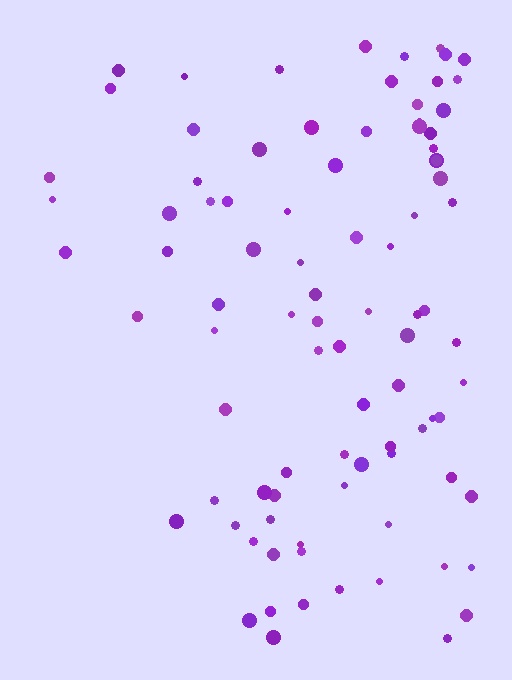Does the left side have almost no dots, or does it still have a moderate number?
Still a moderate number, just noticeably fewer than the right.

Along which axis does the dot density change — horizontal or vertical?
Horizontal.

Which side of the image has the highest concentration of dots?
The right.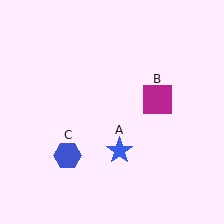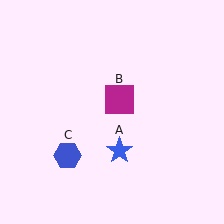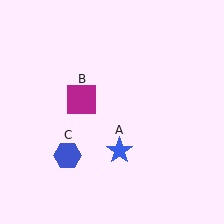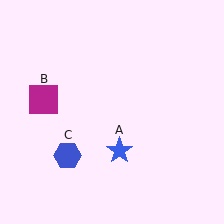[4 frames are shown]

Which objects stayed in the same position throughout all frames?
Blue star (object A) and blue hexagon (object C) remained stationary.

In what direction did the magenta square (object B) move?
The magenta square (object B) moved left.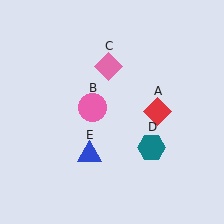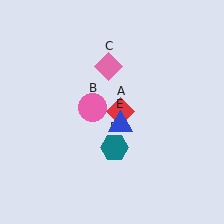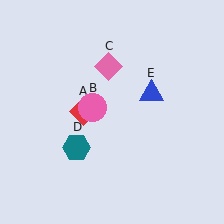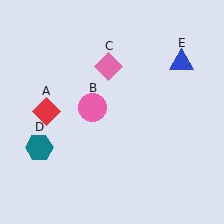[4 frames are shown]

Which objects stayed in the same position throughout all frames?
Pink circle (object B) and pink diamond (object C) remained stationary.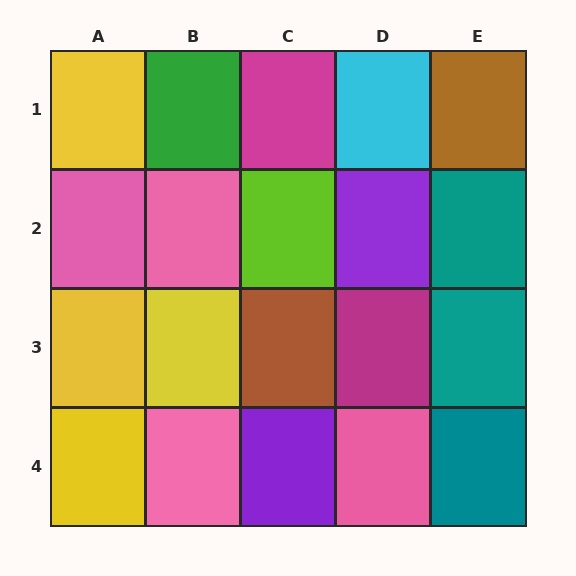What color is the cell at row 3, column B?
Yellow.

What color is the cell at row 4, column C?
Purple.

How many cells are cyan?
1 cell is cyan.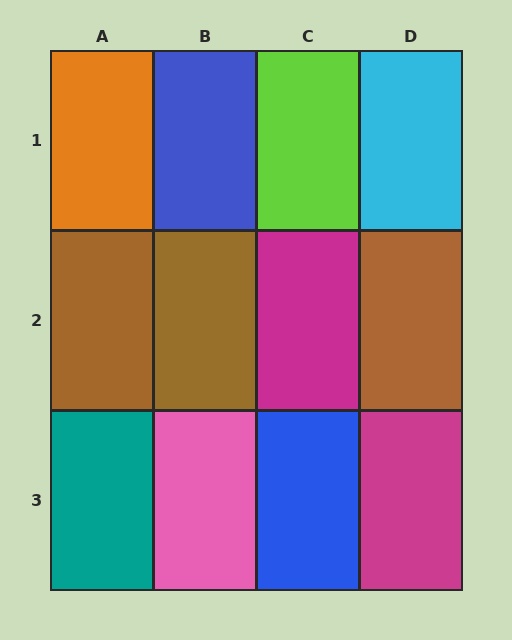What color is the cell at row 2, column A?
Brown.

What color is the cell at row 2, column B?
Brown.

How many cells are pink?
1 cell is pink.